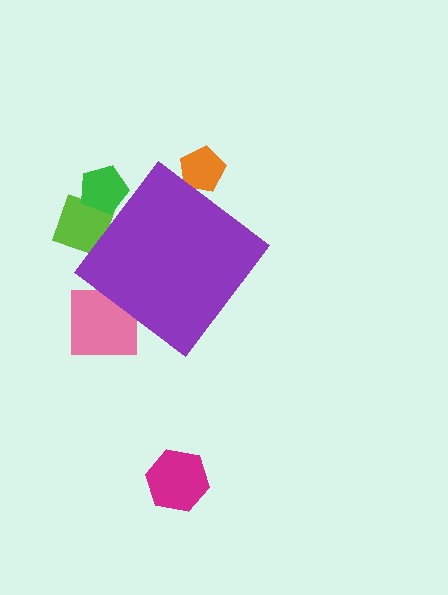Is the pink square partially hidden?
Yes, the pink square is partially hidden behind the purple diamond.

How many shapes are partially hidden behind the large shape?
4 shapes are partially hidden.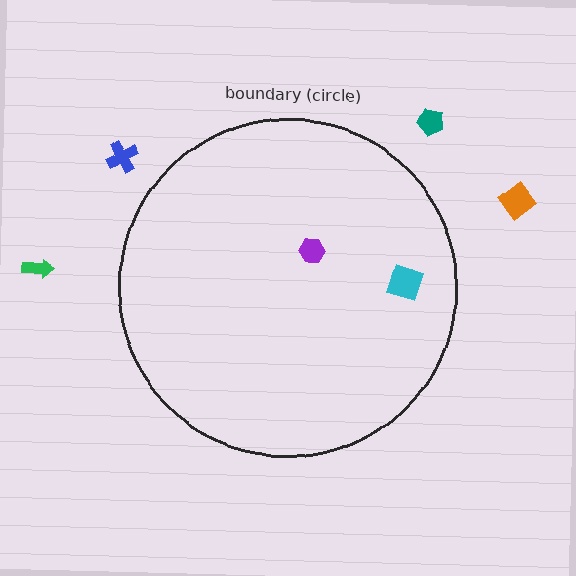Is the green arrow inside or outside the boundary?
Outside.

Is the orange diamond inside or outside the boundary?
Outside.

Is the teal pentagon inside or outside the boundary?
Outside.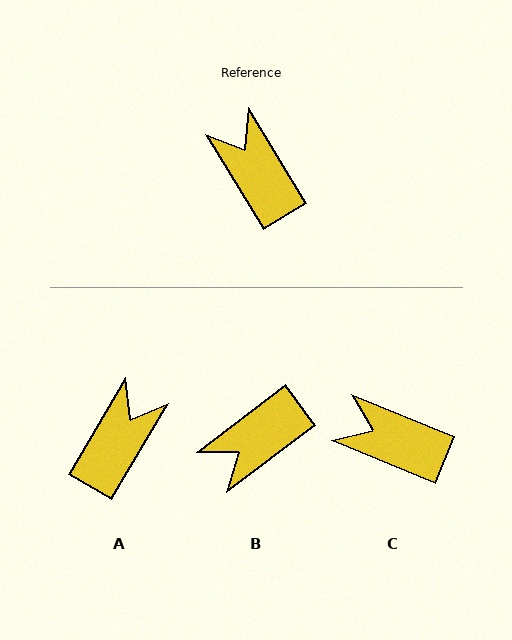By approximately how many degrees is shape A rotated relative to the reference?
Approximately 62 degrees clockwise.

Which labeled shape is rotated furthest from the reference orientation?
B, about 96 degrees away.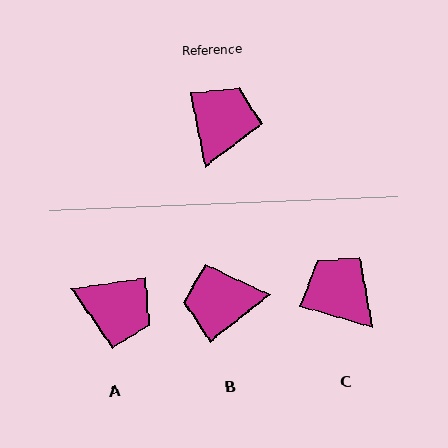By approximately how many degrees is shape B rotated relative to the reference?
Approximately 117 degrees counter-clockwise.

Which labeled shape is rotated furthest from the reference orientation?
B, about 117 degrees away.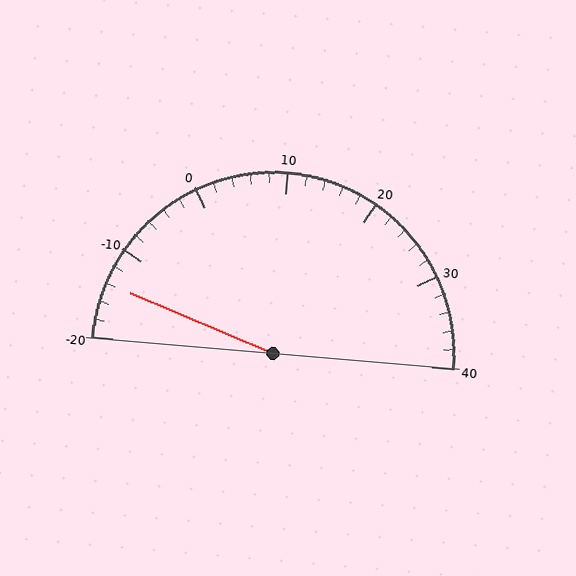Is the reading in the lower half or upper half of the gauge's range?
The reading is in the lower half of the range (-20 to 40).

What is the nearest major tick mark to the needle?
The nearest major tick mark is -10.